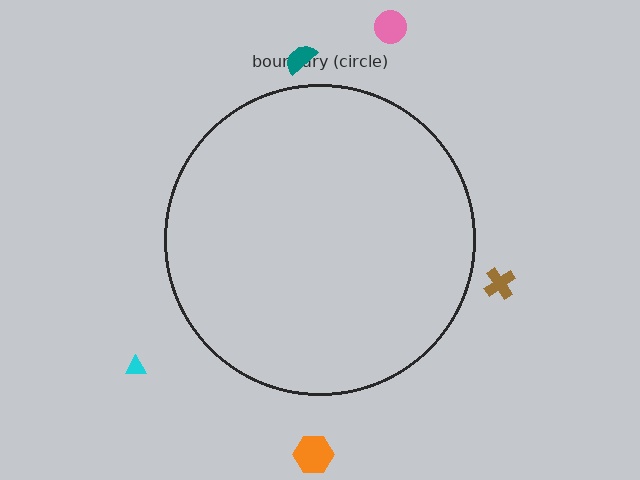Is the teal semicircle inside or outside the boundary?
Outside.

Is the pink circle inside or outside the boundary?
Outside.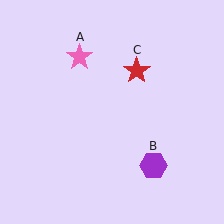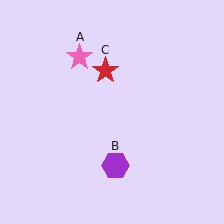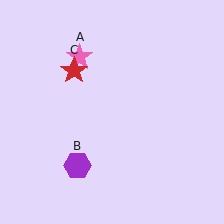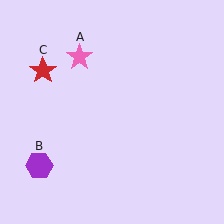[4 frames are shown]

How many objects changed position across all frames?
2 objects changed position: purple hexagon (object B), red star (object C).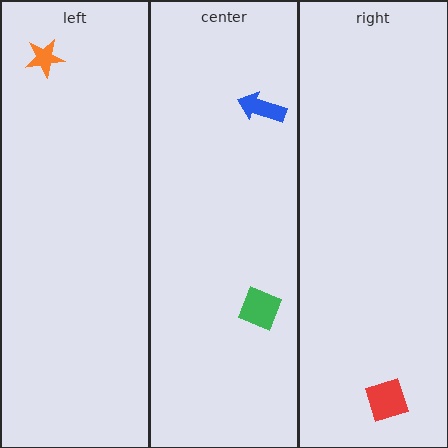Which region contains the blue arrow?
The center region.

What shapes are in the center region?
The green square, the blue arrow.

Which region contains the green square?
The center region.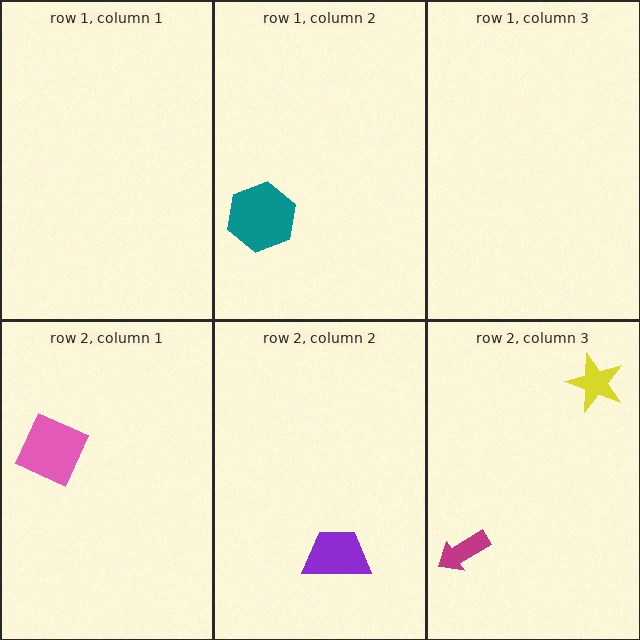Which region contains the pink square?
The row 2, column 1 region.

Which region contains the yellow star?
The row 2, column 3 region.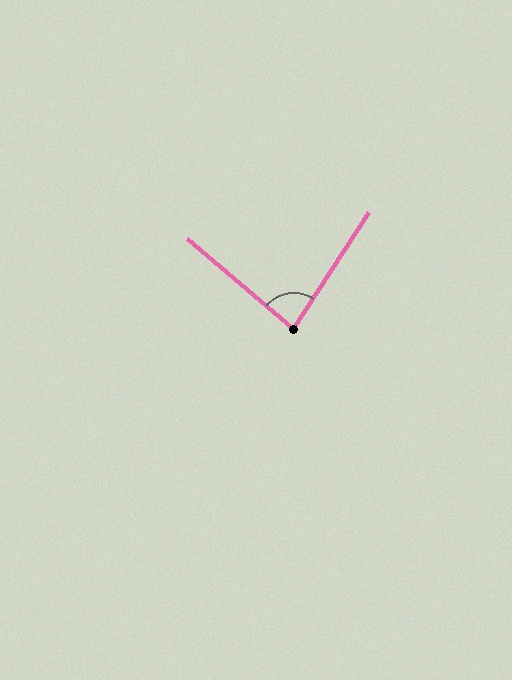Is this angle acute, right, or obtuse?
It is acute.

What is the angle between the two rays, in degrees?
Approximately 83 degrees.